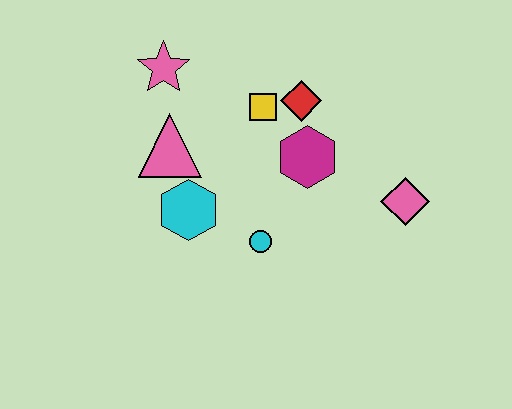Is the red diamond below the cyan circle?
No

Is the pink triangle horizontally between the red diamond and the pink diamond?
No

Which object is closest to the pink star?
The pink triangle is closest to the pink star.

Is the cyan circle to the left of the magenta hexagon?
Yes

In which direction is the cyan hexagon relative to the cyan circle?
The cyan hexagon is to the left of the cyan circle.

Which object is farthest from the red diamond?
The cyan hexagon is farthest from the red diamond.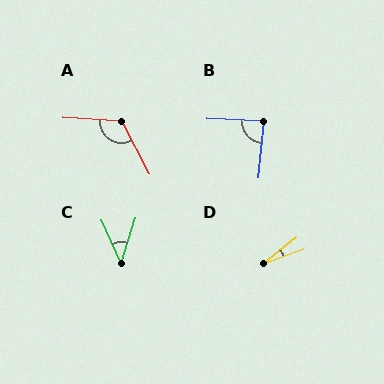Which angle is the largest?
A, at approximately 121 degrees.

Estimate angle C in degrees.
Approximately 42 degrees.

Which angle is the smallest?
D, at approximately 18 degrees.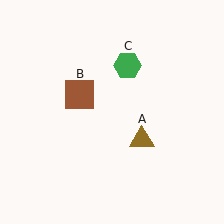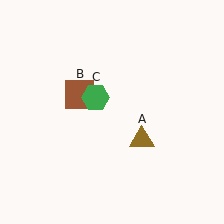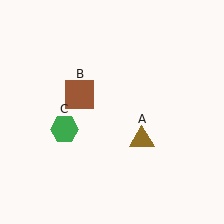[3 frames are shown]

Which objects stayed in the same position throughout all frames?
Brown triangle (object A) and brown square (object B) remained stationary.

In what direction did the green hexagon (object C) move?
The green hexagon (object C) moved down and to the left.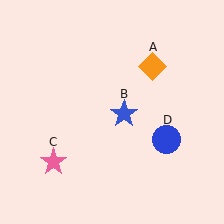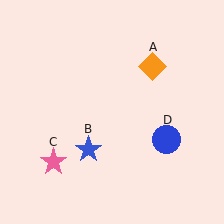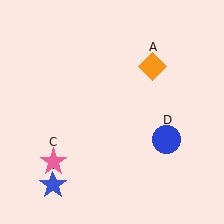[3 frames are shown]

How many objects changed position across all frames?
1 object changed position: blue star (object B).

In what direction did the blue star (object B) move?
The blue star (object B) moved down and to the left.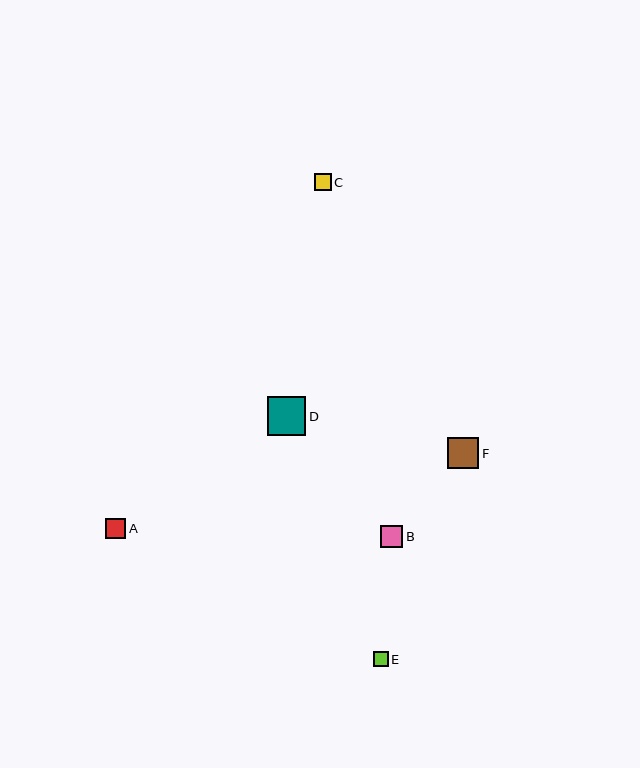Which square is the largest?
Square D is the largest with a size of approximately 39 pixels.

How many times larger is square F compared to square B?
Square F is approximately 1.4 times the size of square B.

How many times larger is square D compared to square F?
Square D is approximately 1.3 times the size of square F.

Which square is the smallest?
Square E is the smallest with a size of approximately 15 pixels.